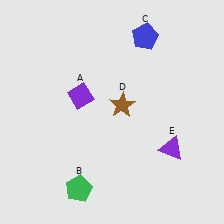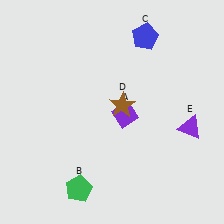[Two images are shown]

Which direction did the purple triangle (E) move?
The purple triangle (E) moved up.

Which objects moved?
The objects that moved are: the purple diamond (A), the purple triangle (E).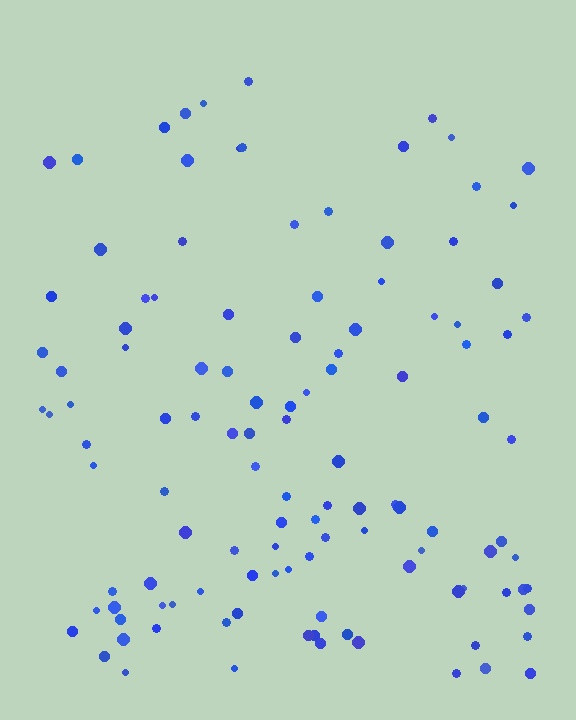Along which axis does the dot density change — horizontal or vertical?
Vertical.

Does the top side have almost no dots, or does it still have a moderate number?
Still a moderate number, just noticeably fewer than the bottom.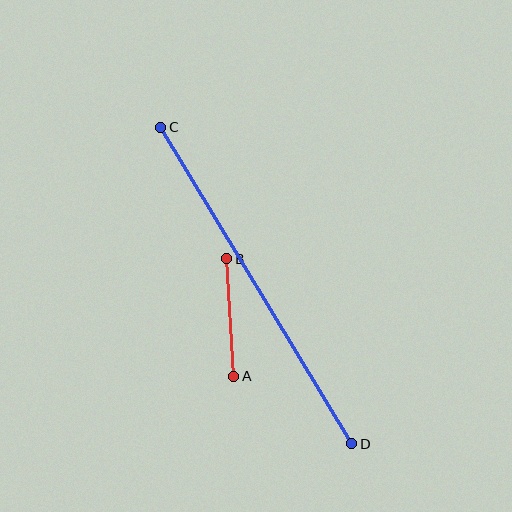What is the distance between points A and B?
The distance is approximately 118 pixels.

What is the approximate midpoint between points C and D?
The midpoint is at approximately (256, 285) pixels.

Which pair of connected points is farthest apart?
Points C and D are farthest apart.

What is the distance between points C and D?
The distance is approximately 369 pixels.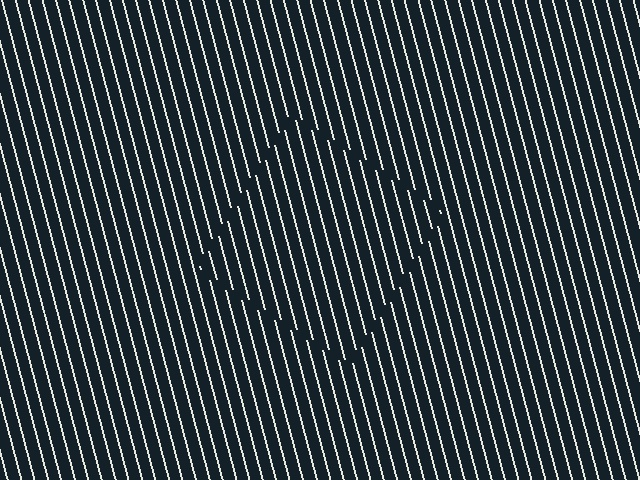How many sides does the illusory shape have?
4 sides — the line-ends trace a square.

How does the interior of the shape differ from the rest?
The interior of the shape contains the same grating, shifted by half a period — the contour is defined by the phase discontinuity where line-ends from the inner and outer gratings abut.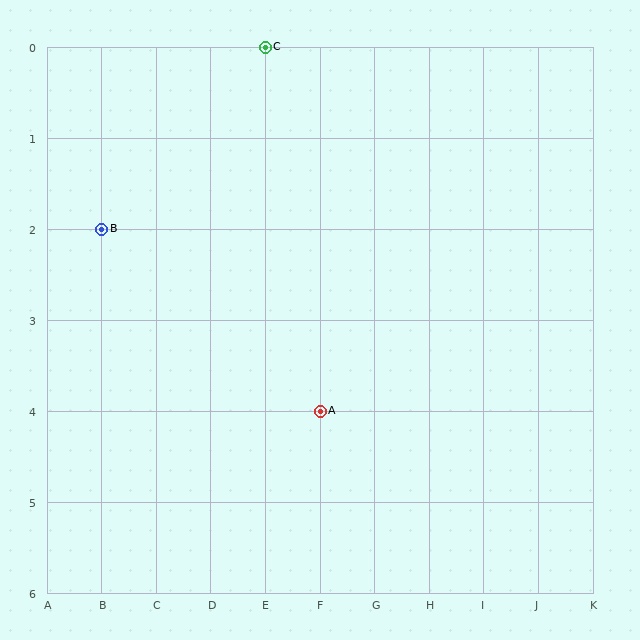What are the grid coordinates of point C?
Point C is at grid coordinates (E, 0).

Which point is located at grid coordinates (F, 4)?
Point A is at (F, 4).